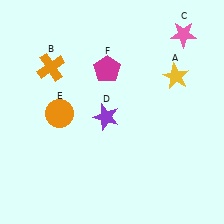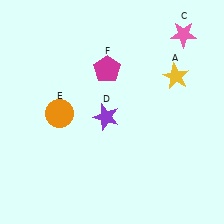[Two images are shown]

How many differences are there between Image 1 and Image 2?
There is 1 difference between the two images.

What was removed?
The orange cross (B) was removed in Image 2.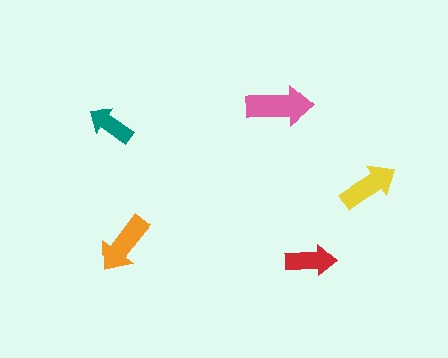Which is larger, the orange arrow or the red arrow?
The orange one.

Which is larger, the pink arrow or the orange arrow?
The pink one.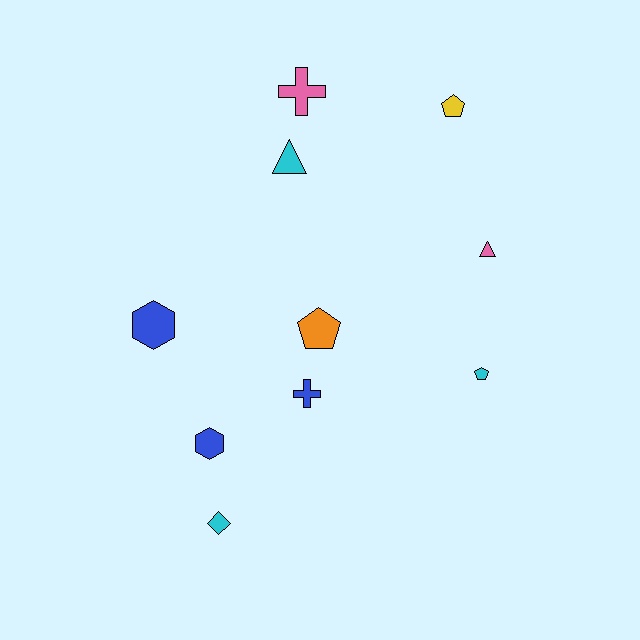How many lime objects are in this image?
There are no lime objects.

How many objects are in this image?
There are 10 objects.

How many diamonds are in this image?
There is 1 diamond.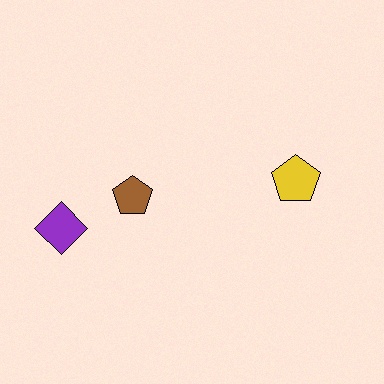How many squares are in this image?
There are no squares.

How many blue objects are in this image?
There are no blue objects.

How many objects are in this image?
There are 3 objects.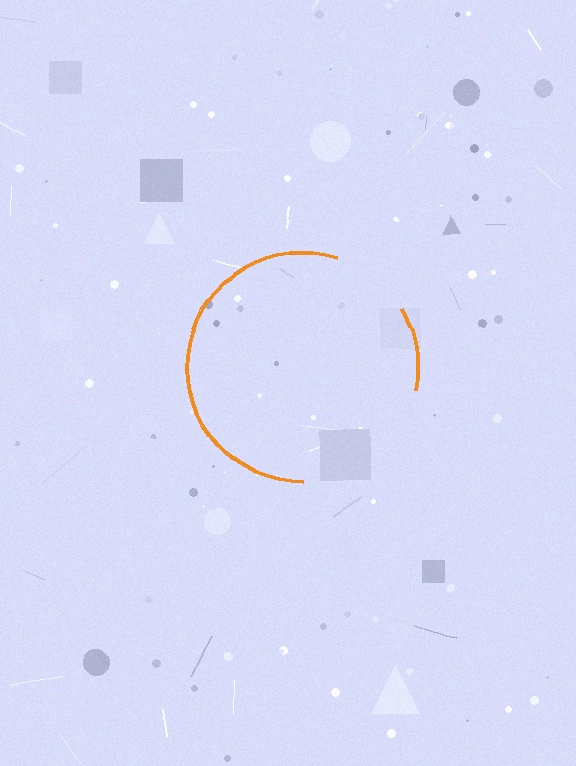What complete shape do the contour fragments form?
The contour fragments form a circle.